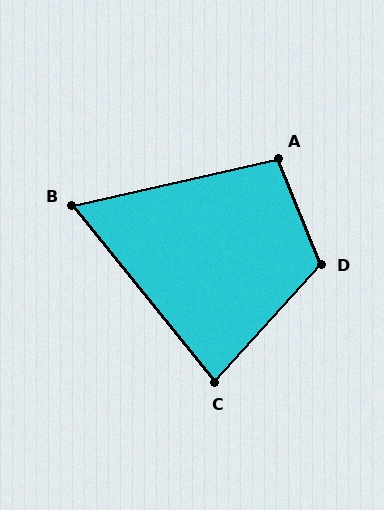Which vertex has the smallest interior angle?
B, at approximately 64 degrees.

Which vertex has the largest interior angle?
D, at approximately 116 degrees.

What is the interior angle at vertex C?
Approximately 81 degrees (acute).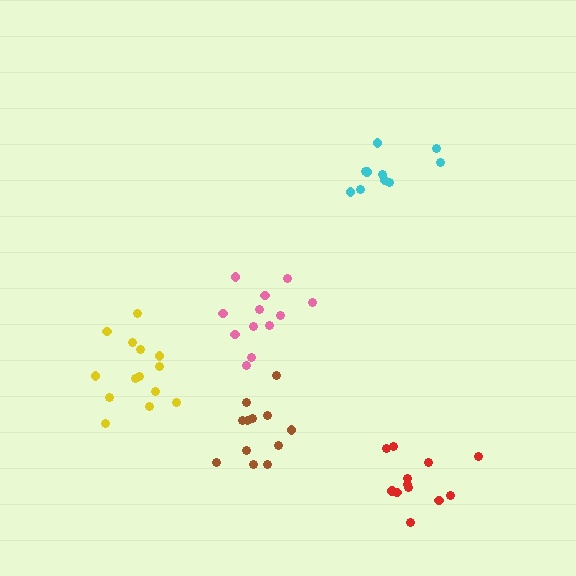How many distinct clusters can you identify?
There are 5 distinct clusters.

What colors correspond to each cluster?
The clusters are colored: red, yellow, cyan, pink, brown.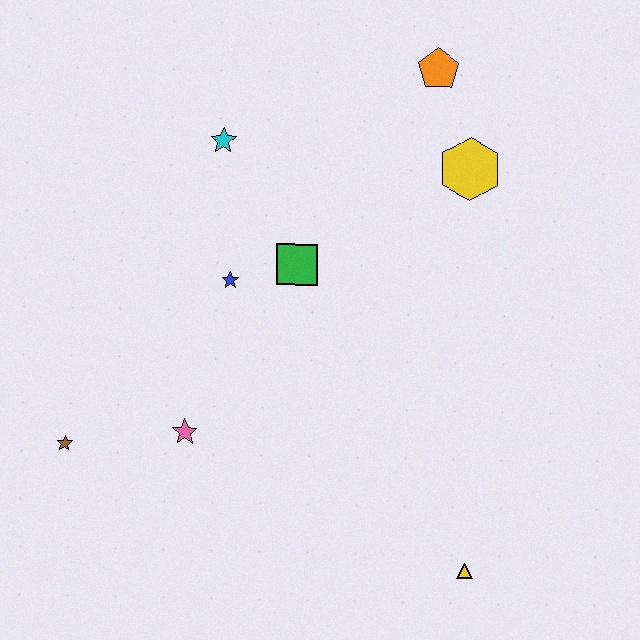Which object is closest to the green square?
The blue star is closest to the green square.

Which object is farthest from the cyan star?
The yellow triangle is farthest from the cyan star.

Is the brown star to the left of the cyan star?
Yes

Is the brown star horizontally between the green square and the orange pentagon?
No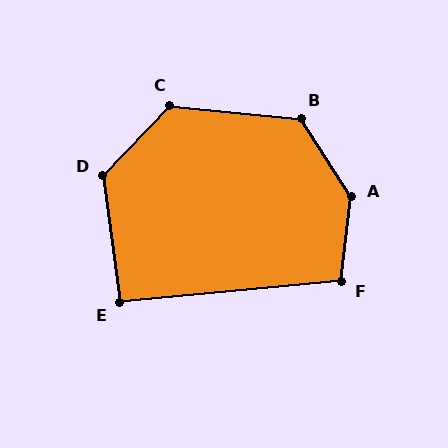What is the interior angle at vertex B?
Approximately 129 degrees (obtuse).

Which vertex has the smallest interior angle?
E, at approximately 92 degrees.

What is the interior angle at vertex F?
Approximately 102 degrees (obtuse).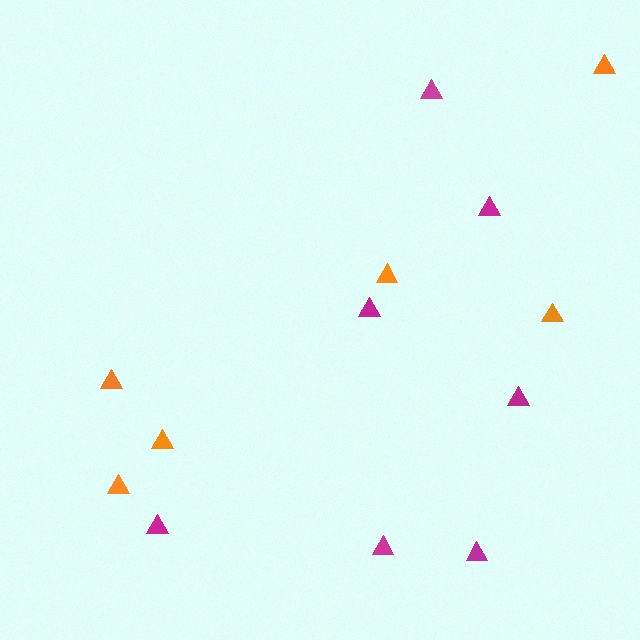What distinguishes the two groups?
There are 2 groups: one group of orange triangles (6) and one group of magenta triangles (7).